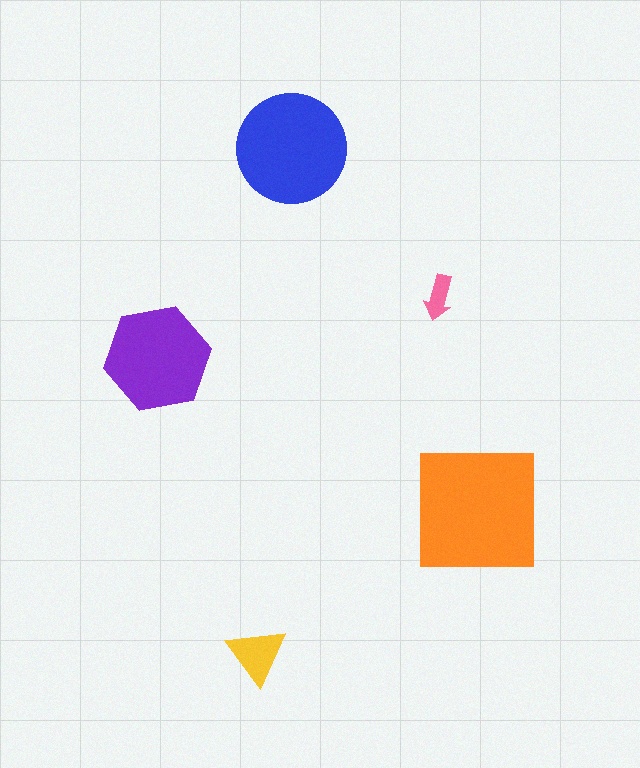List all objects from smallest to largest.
The pink arrow, the yellow triangle, the purple hexagon, the blue circle, the orange square.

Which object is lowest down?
The yellow triangle is bottommost.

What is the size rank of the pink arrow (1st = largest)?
5th.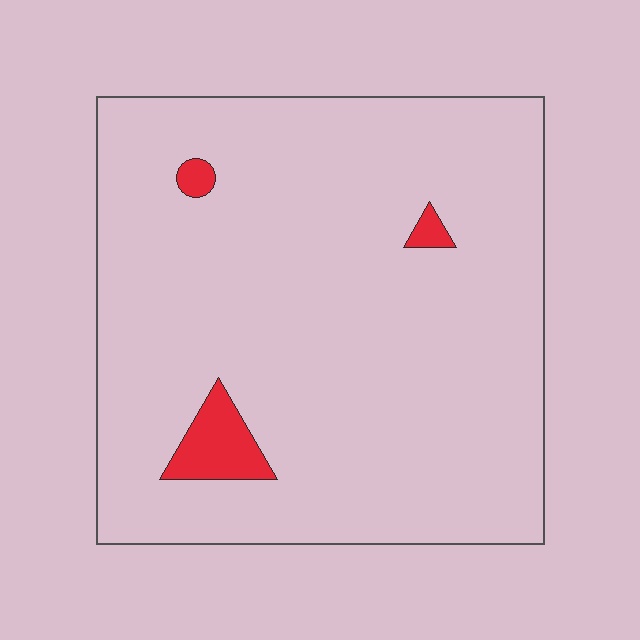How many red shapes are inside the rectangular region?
3.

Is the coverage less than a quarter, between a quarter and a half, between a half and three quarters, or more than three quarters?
Less than a quarter.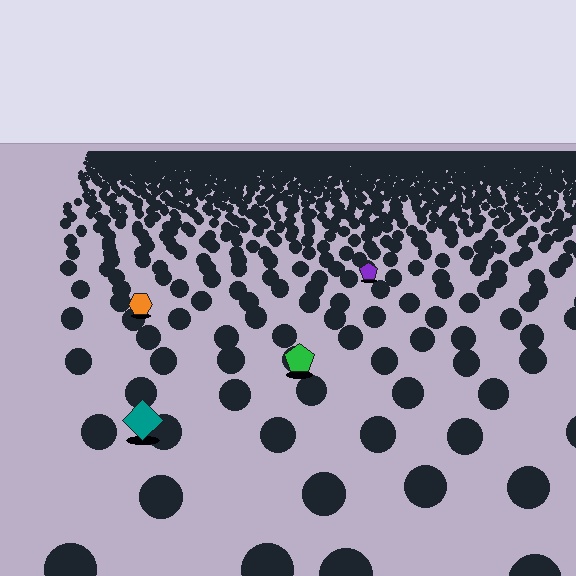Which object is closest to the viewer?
The teal diamond is closest. The texture marks near it are larger and more spread out.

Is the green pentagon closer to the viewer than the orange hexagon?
Yes. The green pentagon is closer — you can tell from the texture gradient: the ground texture is coarser near it.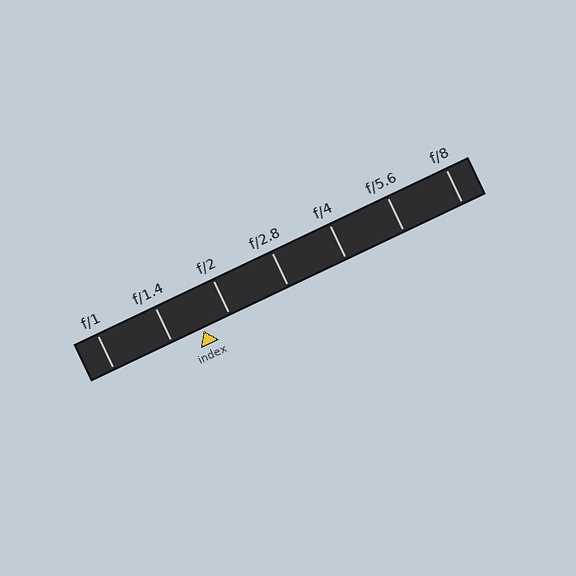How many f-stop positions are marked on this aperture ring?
There are 7 f-stop positions marked.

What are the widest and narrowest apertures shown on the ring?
The widest aperture shown is f/1 and the narrowest is f/8.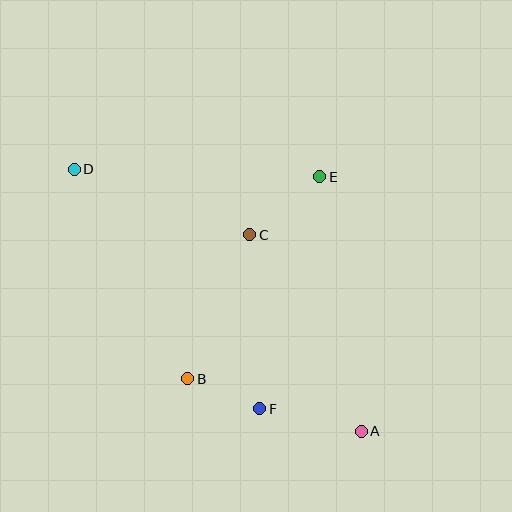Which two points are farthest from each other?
Points A and D are farthest from each other.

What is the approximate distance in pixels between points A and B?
The distance between A and B is approximately 181 pixels.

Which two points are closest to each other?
Points B and F are closest to each other.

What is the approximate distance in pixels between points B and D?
The distance between B and D is approximately 238 pixels.